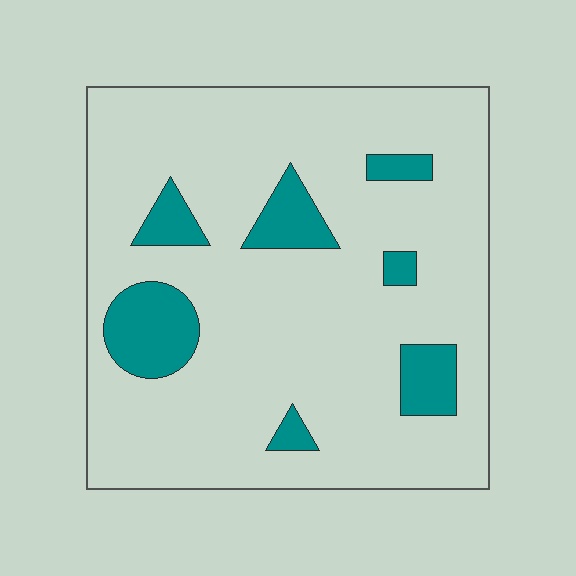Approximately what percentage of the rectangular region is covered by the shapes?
Approximately 15%.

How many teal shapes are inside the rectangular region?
7.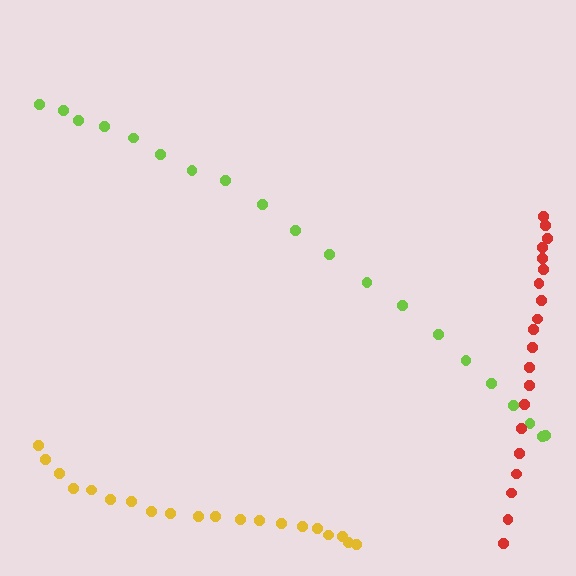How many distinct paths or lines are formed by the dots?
There are 3 distinct paths.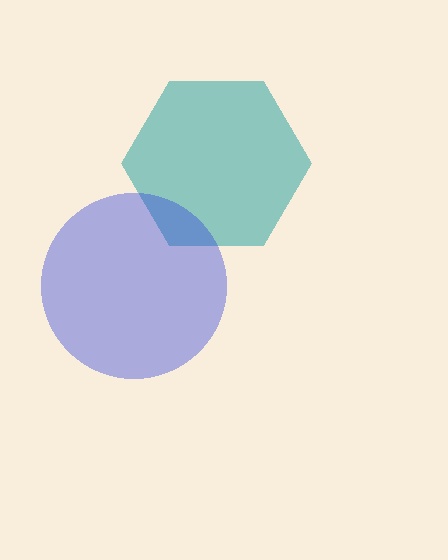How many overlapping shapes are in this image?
There are 2 overlapping shapes in the image.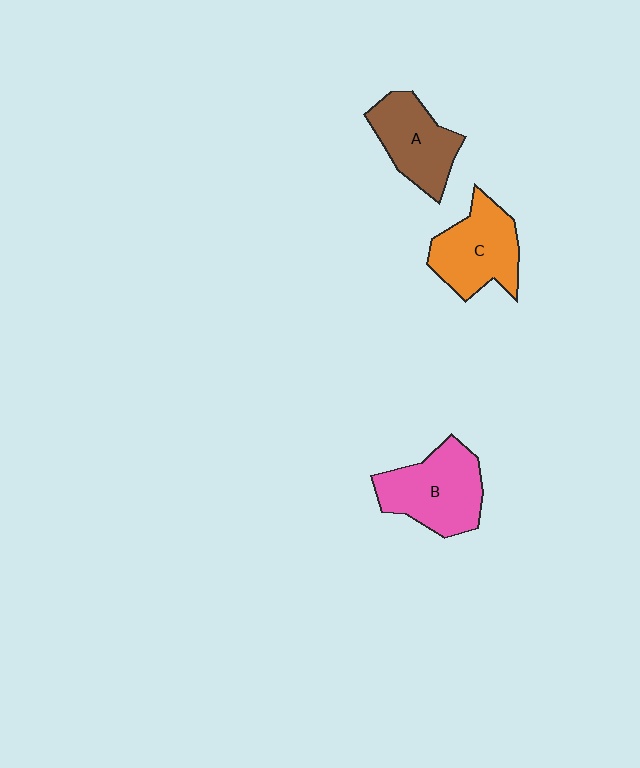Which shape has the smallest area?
Shape A (brown).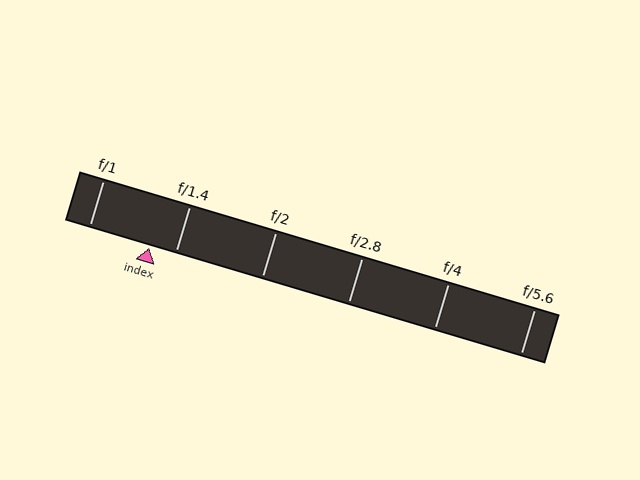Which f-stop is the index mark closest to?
The index mark is closest to f/1.4.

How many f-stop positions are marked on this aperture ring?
There are 6 f-stop positions marked.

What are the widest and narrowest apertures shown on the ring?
The widest aperture shown is f/1 and the narrowest is f/5.6.